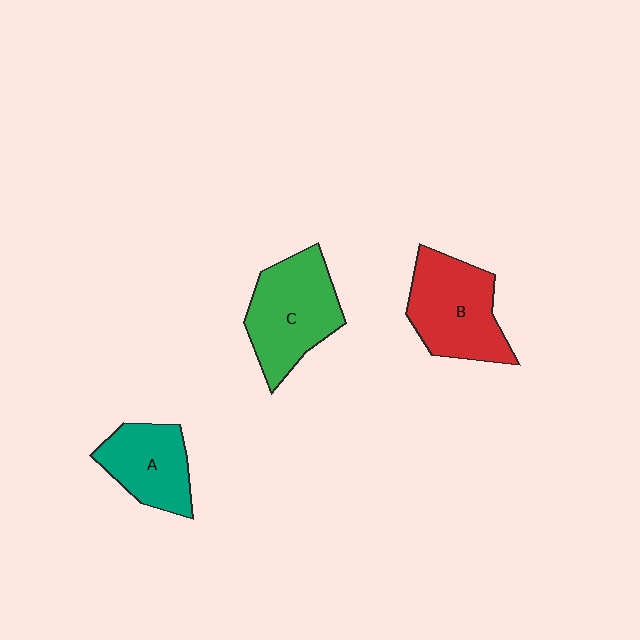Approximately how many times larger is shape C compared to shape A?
Approximately 1.3 times.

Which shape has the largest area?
Shape C (green).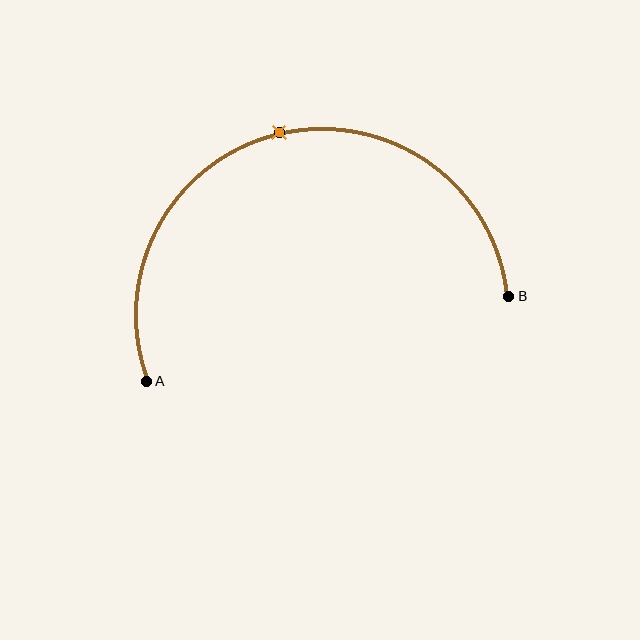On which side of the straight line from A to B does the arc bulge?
The arc bulges above the straight line connecting A and B.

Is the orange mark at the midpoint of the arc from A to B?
Yes. The orange mark lies on the arc at equal arc-length from both A and B — it is the arc midpoint.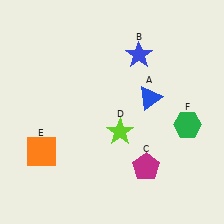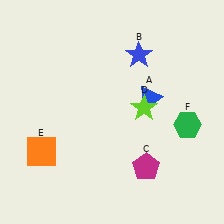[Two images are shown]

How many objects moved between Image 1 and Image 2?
1 object moved between the two images.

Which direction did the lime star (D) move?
The lime star (D) moved right.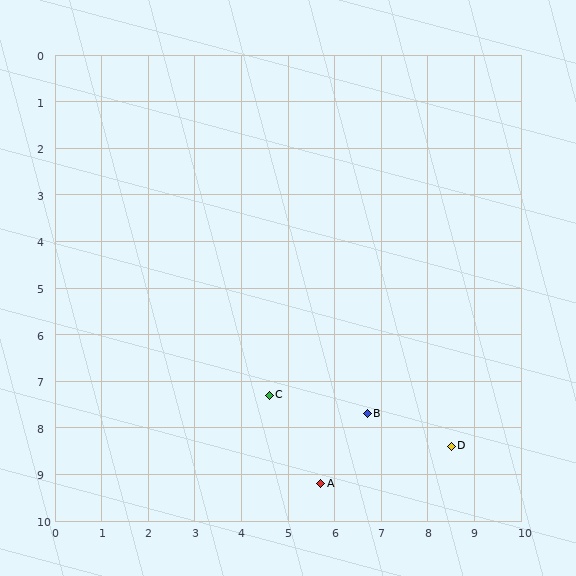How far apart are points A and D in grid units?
Points A and D are about 2.9 grid units apart.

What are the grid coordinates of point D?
Point D is at approximately (8.5, 8.4).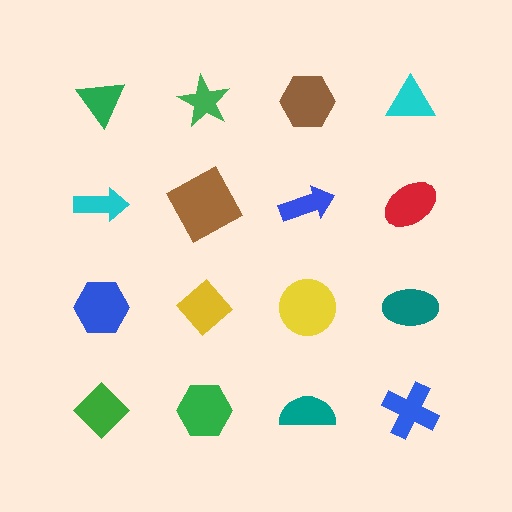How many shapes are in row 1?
4 shapes.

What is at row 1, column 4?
A cyan triangle.